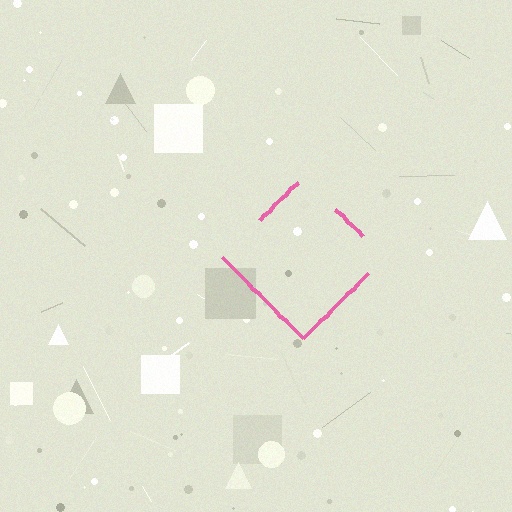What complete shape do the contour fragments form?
The contour fragments form a diamond.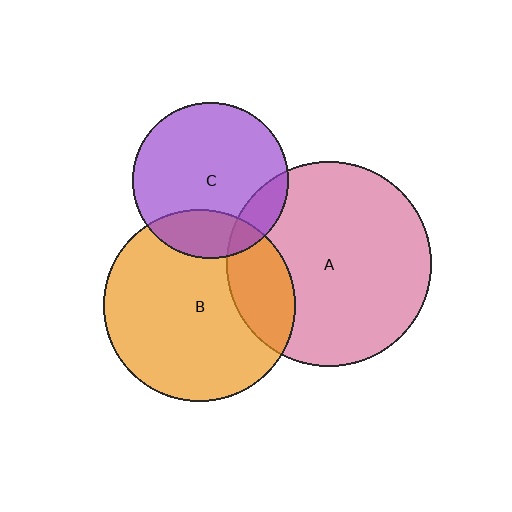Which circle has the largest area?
Circle A (pink).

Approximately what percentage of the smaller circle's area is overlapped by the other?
Approximately 15%.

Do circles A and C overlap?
Yes.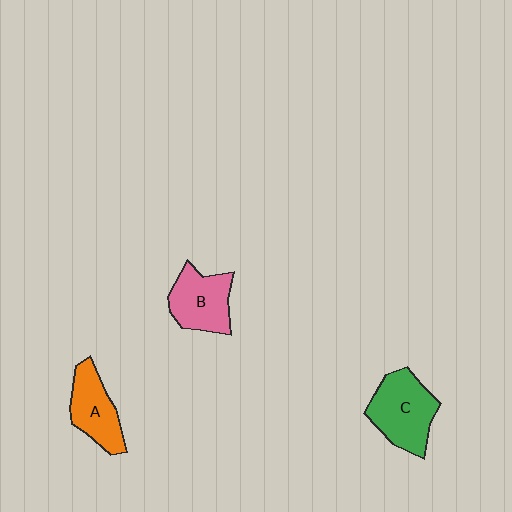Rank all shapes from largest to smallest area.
From largest to smallest: C (green), B (pink), A (orange).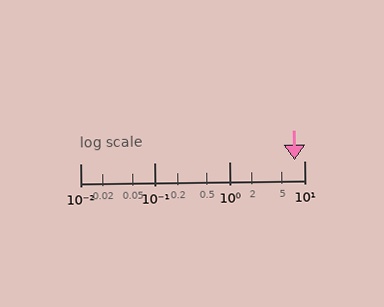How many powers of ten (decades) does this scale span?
The scale spans 3 decades, from 0.01 to 10.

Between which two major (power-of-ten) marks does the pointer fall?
The pointer is between 1 and 10.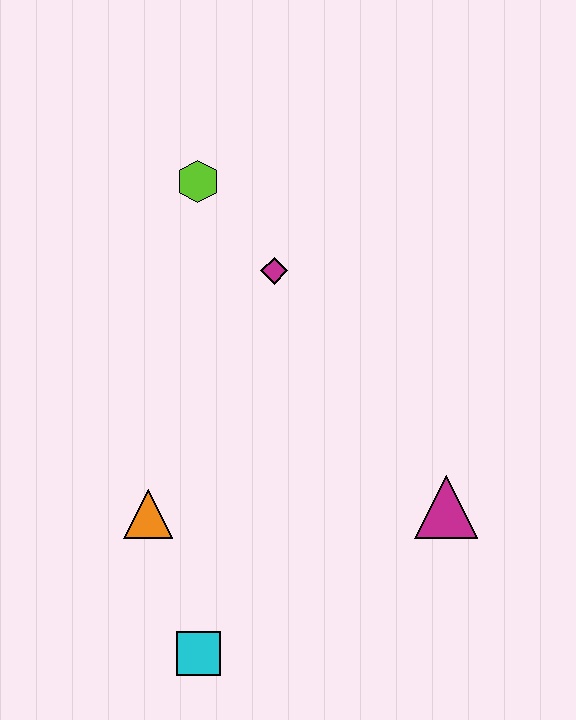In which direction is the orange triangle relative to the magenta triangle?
The orange triangle is to the left of the magenta triangle.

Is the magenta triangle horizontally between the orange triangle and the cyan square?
No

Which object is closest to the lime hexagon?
The magenta diamond is closest to the lime hexagon.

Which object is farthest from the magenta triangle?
The lime hexagon is farthest from the magenta triangle.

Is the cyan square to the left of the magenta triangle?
Yes